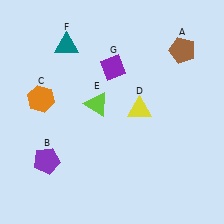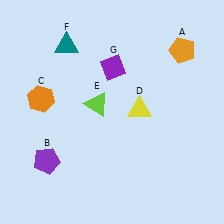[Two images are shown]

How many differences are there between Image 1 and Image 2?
There is 1 difference between the two images.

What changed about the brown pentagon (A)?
In Image 1, A is brown. In Image 2, it changed to orange.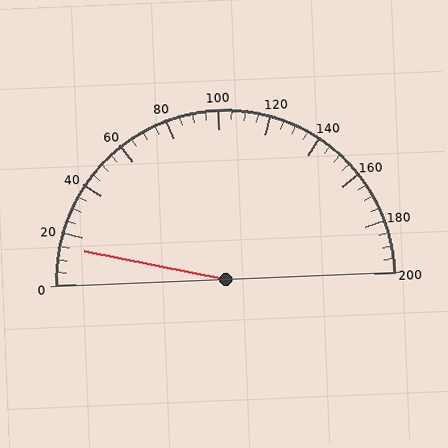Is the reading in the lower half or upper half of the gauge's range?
The reading is in the lower half of the range (0 to 200).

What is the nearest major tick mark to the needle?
The nearest major tick mark is 20.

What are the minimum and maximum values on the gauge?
The gauge ranges from 0 to 200.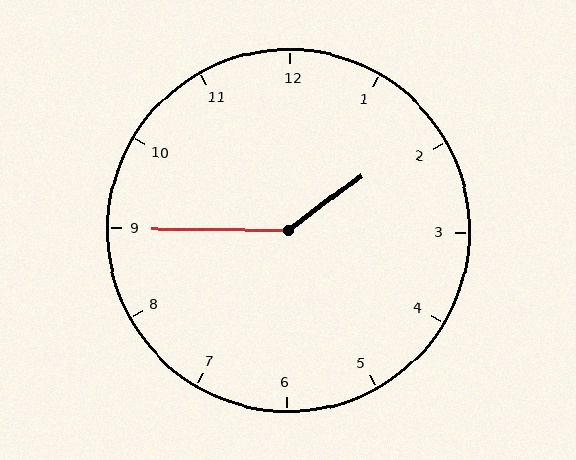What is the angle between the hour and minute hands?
Approximately 142 degrees.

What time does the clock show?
1:45.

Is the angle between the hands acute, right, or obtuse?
It is obtuse.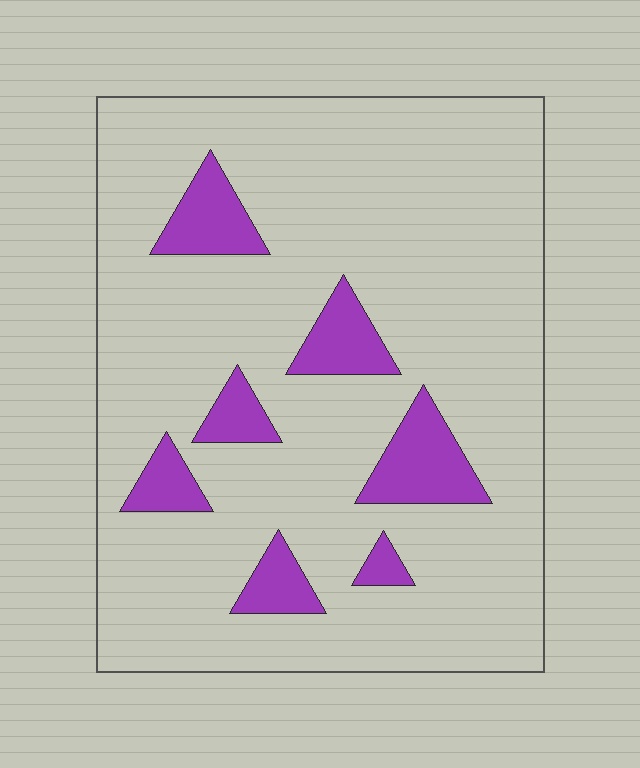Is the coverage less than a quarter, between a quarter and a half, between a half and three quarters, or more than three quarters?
Less than a quarter.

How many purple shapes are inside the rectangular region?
7.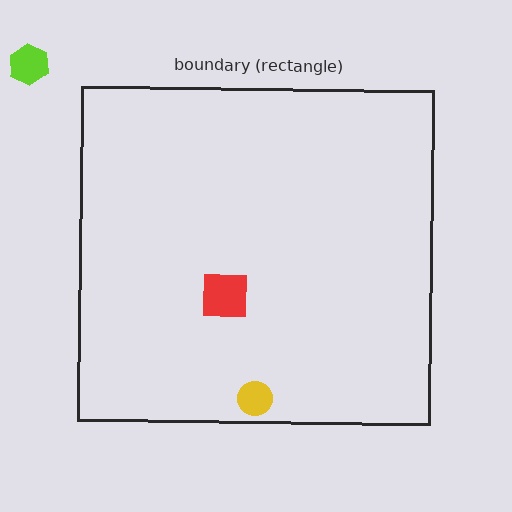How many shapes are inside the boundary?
2 inside, 1 outside.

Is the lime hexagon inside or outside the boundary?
Outside.